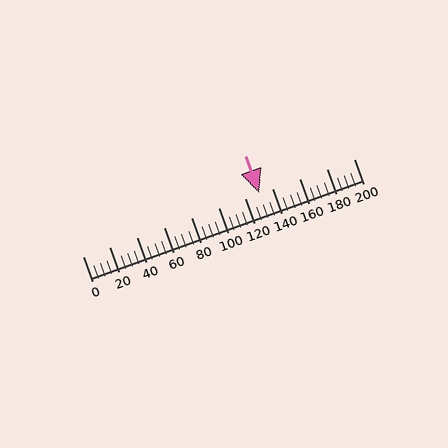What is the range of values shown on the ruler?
The ruler shows values from 0 to 200.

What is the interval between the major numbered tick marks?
The major tick marks are spaced 20 units apart.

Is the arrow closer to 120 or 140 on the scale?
The arrow is closer to 140.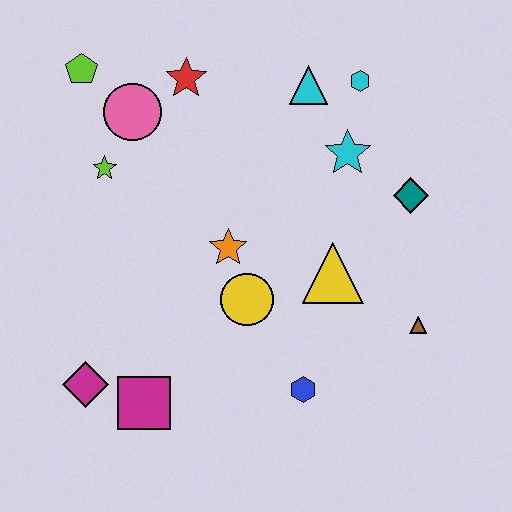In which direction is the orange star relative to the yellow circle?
The orange star is above the yellow circle.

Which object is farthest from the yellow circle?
The lime pentagon is farthest from the yellow circle.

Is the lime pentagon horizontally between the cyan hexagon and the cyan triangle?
No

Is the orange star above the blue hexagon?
Yes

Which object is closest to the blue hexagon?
The yellow circle is closest to the blue hexagon.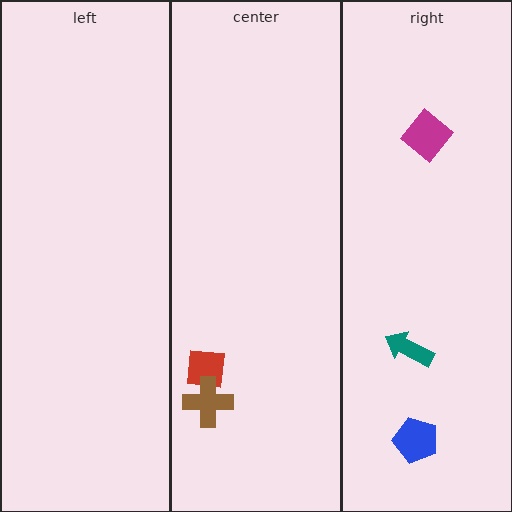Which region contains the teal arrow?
The right region.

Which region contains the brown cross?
The center region.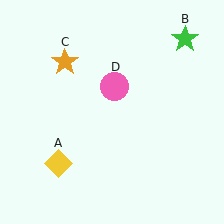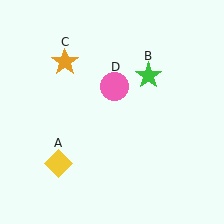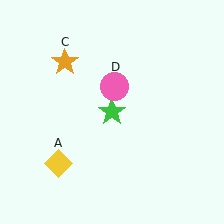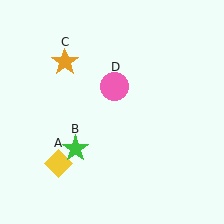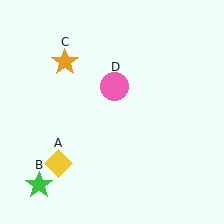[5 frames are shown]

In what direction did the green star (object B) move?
The green star (object B) moved down and to the left.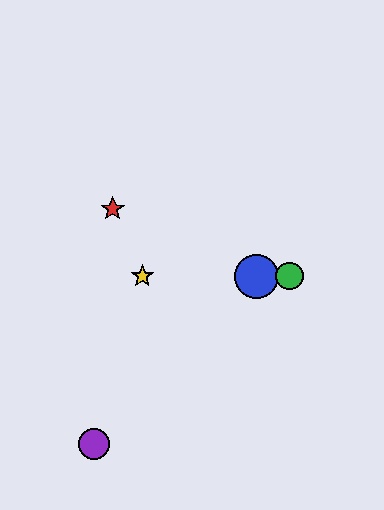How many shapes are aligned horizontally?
3 shapes (the blue circle, the green circle, the yellow star) are aligned horizontally.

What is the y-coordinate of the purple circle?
The purple circle is at y≈444.